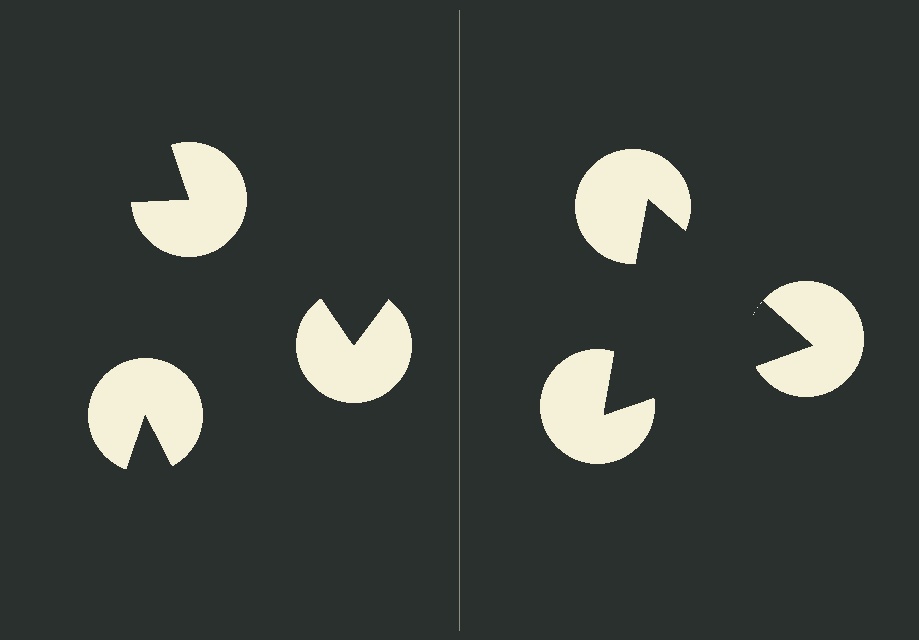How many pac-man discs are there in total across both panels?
6 — 3 on each side.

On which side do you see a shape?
An illusory triangle appears on the right side. On the left side the wedge cuts are rotated, so no coherent shape forms.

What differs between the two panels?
The pac-man discs are positioned identically on both sides; only the wedge orientations differ. On the right they align to a triangle; on the left they are misaligned.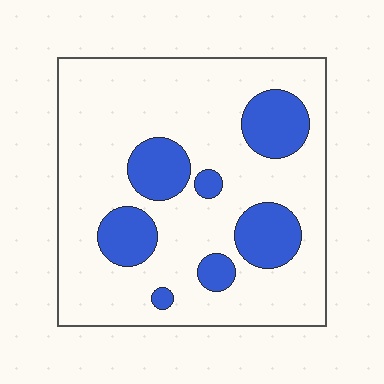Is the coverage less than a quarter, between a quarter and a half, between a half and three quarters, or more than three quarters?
Less than a quarter.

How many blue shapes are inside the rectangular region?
7.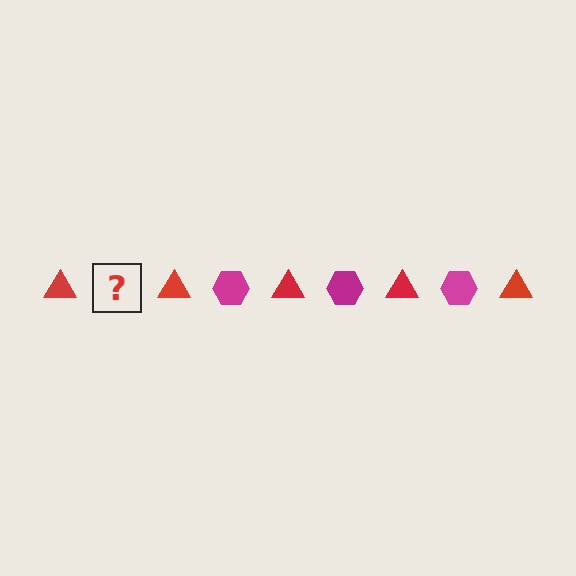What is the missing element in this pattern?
The missing element is a magenta hexagon.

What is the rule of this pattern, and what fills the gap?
The rule is that the pattern alternates between red triangle and magenta hexagon. The gap should be filled with a magenta hexagon.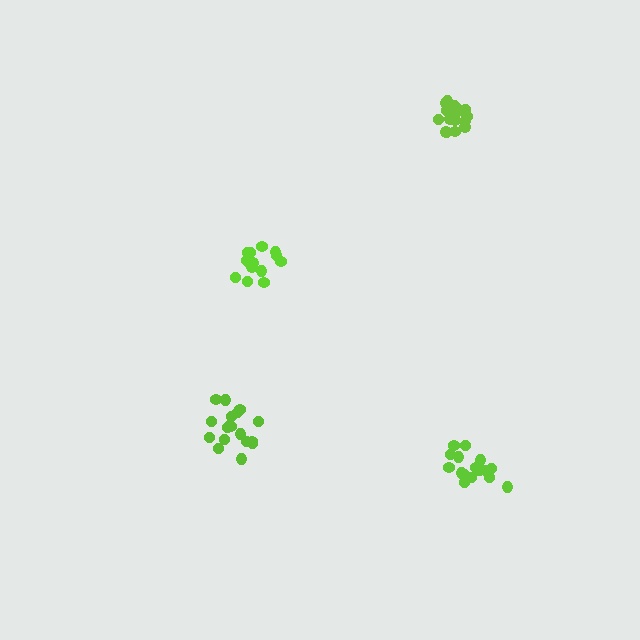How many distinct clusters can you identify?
There are 4 distinct clusters.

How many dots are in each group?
Group 1: 15 dots, Group 2: 16 dots, Group 3: 17 dots, Group 4: 18 dots (66 total).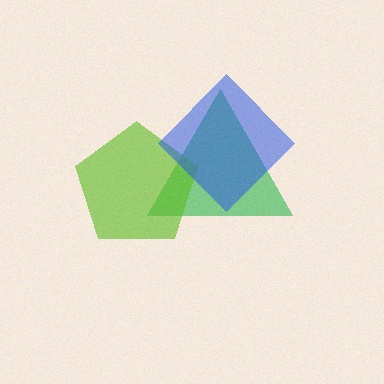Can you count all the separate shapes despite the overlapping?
Yes, there are 3 separate shapes.